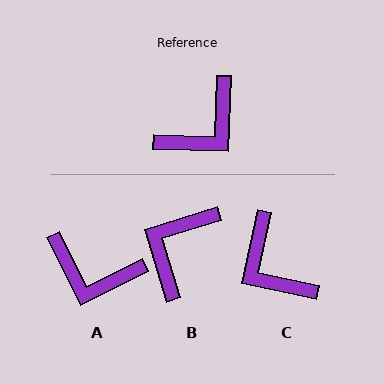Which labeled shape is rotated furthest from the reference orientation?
B, about 161 degrees away.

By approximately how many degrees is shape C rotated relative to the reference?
Approximately 100 degrees clockwise.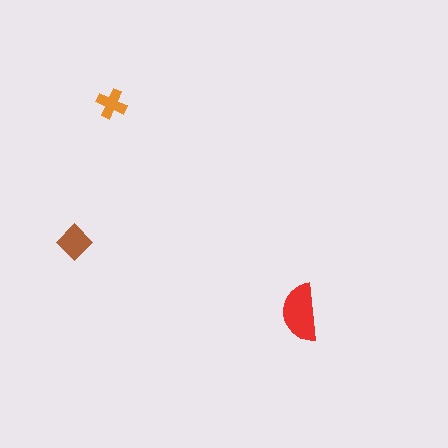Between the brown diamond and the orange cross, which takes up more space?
The brown diamond.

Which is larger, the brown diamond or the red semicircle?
The red semicircle.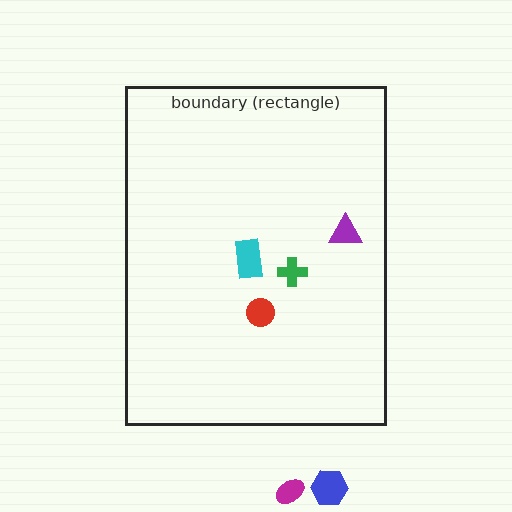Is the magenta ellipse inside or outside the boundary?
Outside.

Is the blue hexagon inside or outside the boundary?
Outside.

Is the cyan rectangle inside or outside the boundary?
Inside.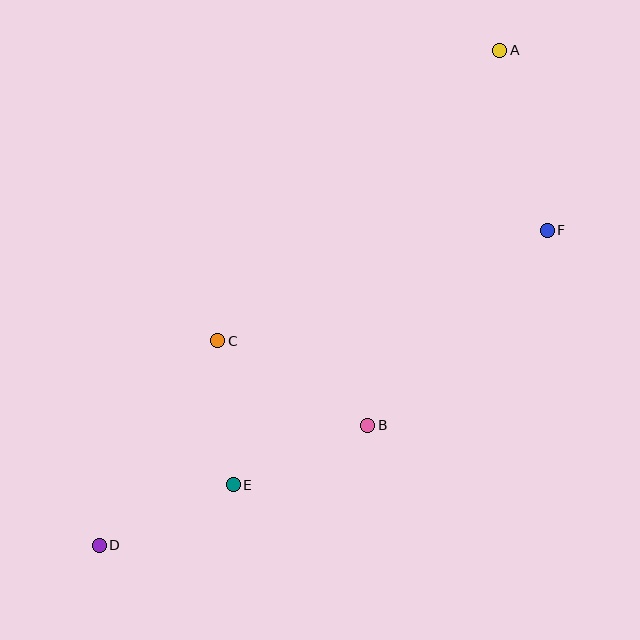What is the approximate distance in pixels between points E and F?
The distance between E and F is approximately 404 pixels.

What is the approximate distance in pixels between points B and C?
The distance between B and C is approximately 172 pixels.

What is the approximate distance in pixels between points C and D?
The distance between C and D is approximately 237 pixels.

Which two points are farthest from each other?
Points A and D are farthest from each other.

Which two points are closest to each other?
Points C and E are closest to each other.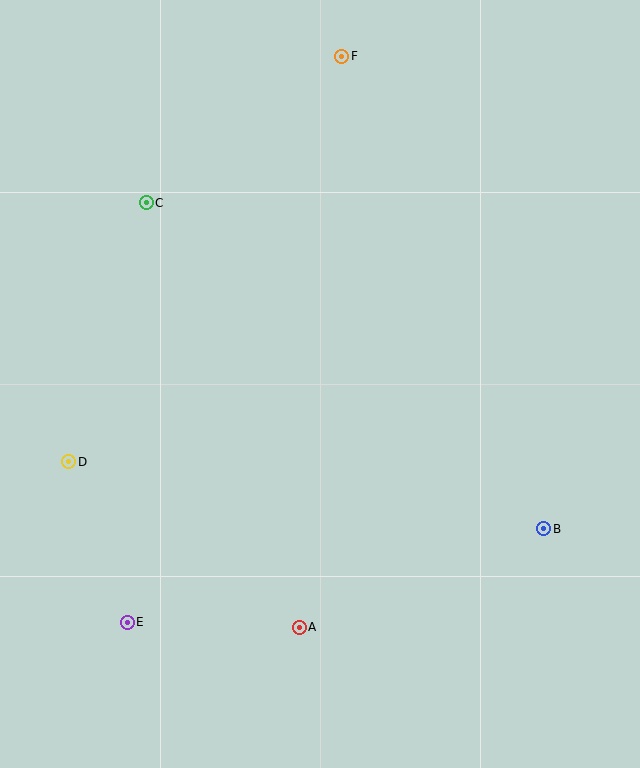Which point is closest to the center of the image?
Point A at (299, 627) is closest to the center.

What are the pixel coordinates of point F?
Point F is at (342, 56).